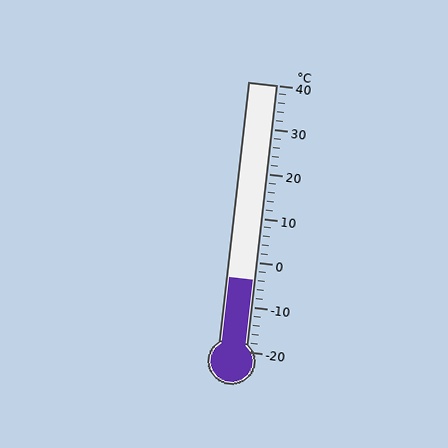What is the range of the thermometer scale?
The thermometer scale ranges from -20°C to 40°C.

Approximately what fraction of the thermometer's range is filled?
The thermometer is filled to approximately 25% of its range.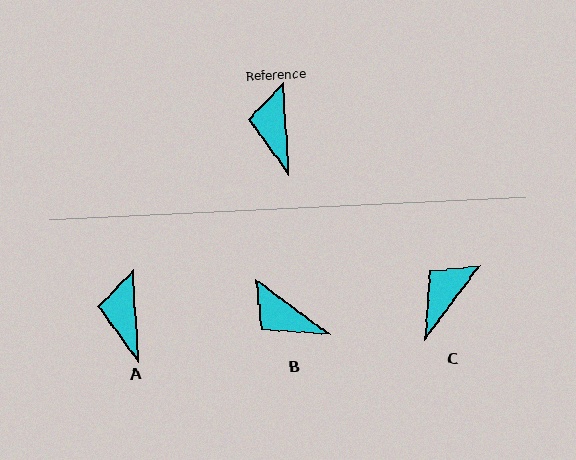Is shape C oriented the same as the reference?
No, it is off by about 40 degrees.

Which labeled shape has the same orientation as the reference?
A.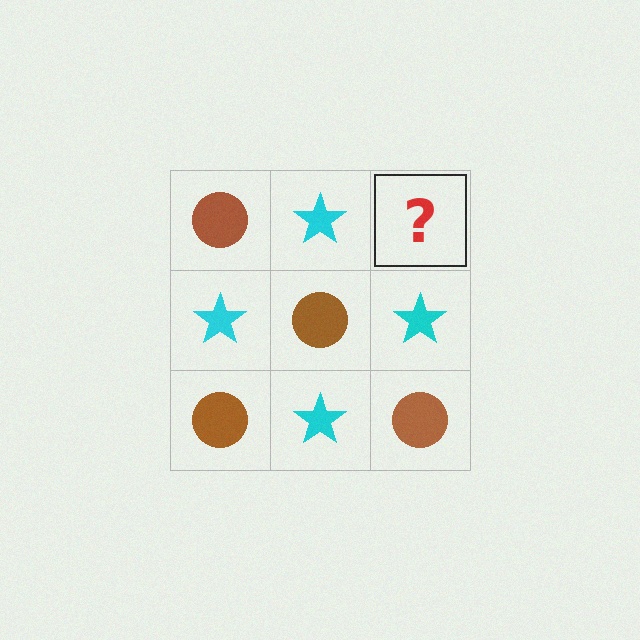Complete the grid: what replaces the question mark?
The question mark should be replaced with a brown circle.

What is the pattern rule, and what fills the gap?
The rule is that it alternates brown circle and cyan star in a checkerboard pattern. The gap should be filled with a brown circle.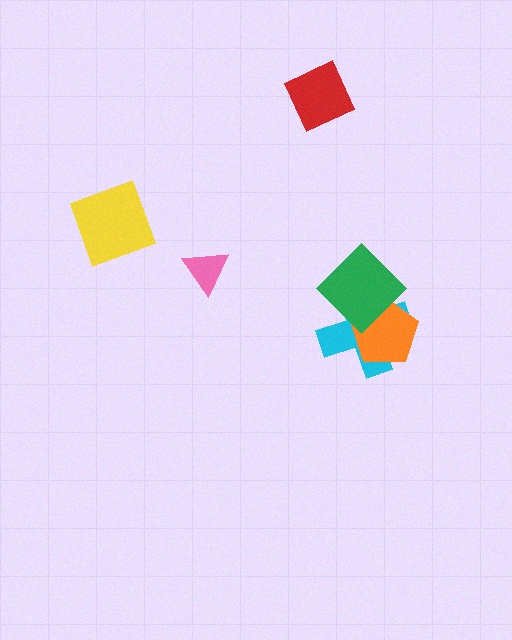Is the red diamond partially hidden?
No, no other shape covers it.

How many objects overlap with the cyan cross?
2 objects overlap with the cyan cross.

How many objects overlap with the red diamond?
0 objects overlap with the red diamond.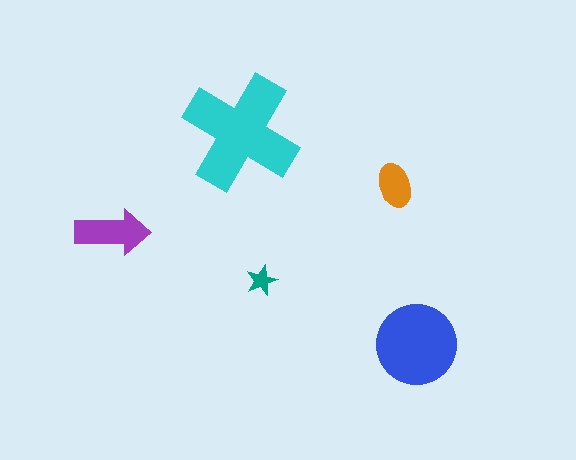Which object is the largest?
The cyan cross.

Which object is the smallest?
The teal star.